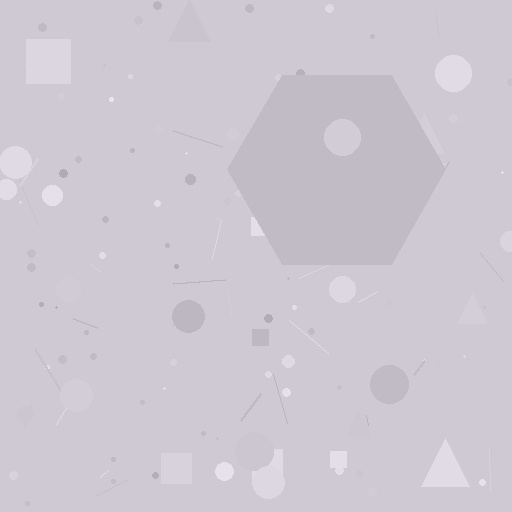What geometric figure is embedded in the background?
A hexagon is embedded in the background.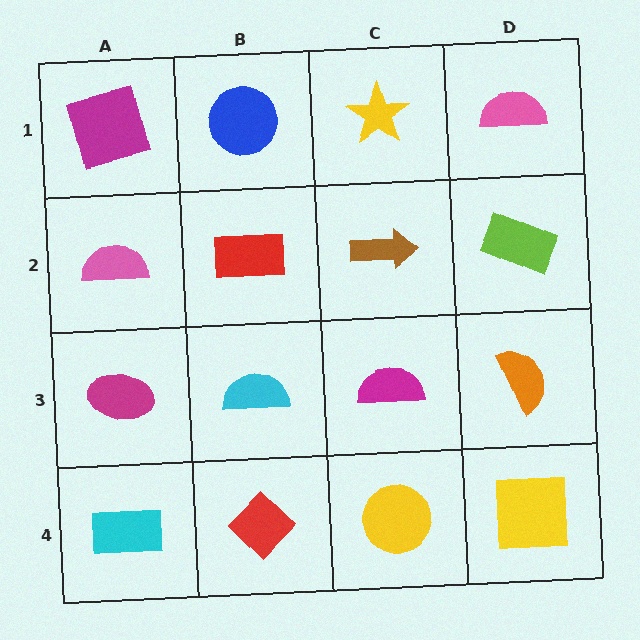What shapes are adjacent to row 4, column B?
A cyan semicircle (row 3, column B), a cyan rectangle (row 4, column A), a yellow circle (row 4, column C).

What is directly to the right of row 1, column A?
A blue circle.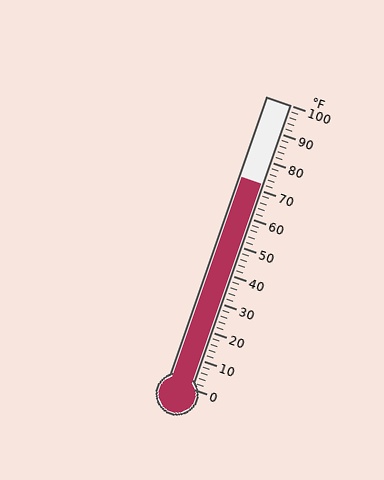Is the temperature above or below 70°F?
The temperature is above 70°F.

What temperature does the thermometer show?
The thermometer shows approximately 72°F.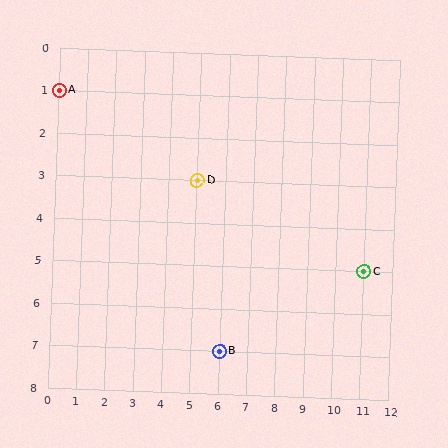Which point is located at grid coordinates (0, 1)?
Point A is at (0, 1).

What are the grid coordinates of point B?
Point B is at grid coordinates (6, 7).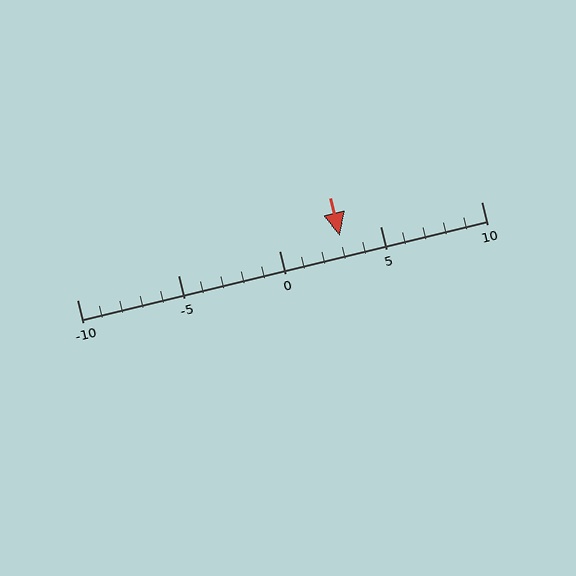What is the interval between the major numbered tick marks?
The major tick marks are spaced 5 units apart.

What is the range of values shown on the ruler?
The ruler shows values from -10 to 10.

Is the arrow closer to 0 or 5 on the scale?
The arrow is closer to 5.